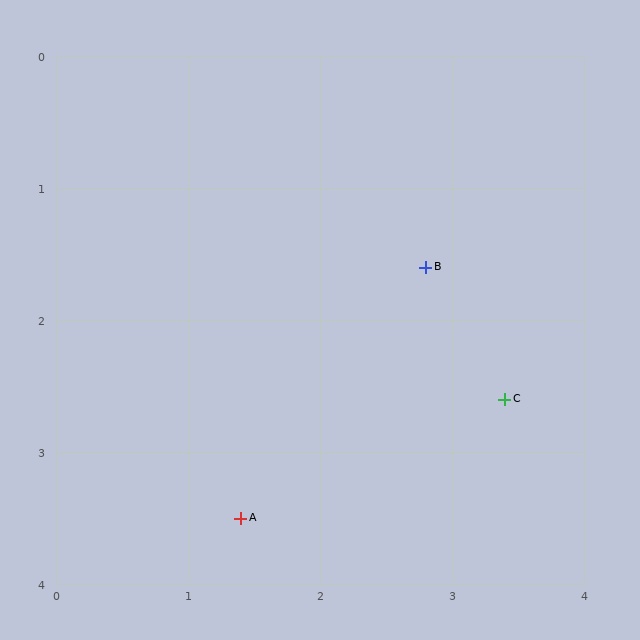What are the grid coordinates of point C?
Point C is at approximately (3.4, 2.6).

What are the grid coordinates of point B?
Point B is at approximately (2.8, 1.6).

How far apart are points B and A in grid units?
Points B and A are about 2.4 grid units apart.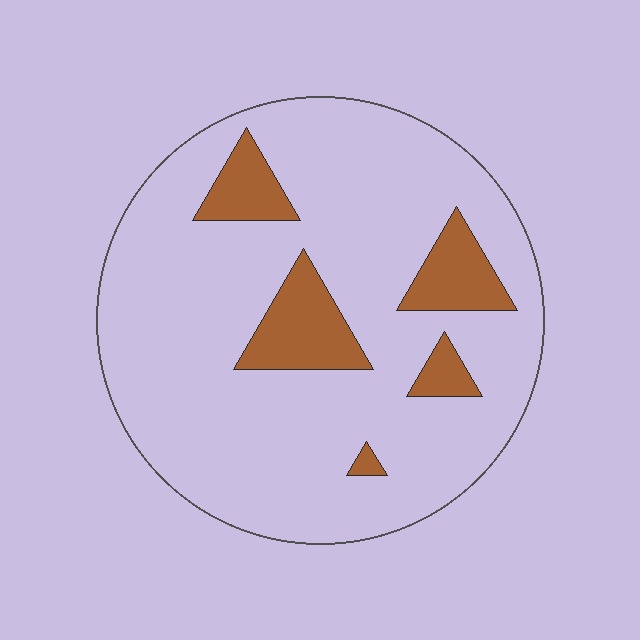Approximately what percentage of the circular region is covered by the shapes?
Approximately 15%.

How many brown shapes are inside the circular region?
5.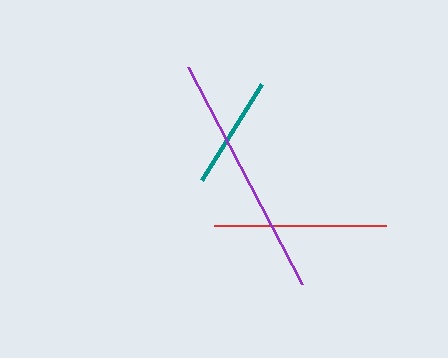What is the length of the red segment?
The red segment is approximately 172 pixels long.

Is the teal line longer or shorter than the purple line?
The purple line is longer than the teal line.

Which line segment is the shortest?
The teal line is the shortest at approximately 113 pixels.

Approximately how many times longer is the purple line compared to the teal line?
The purple line is approximately 2.2 times the length of the teal line.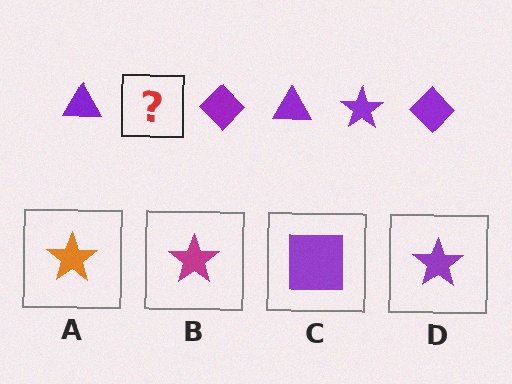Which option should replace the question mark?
Option D.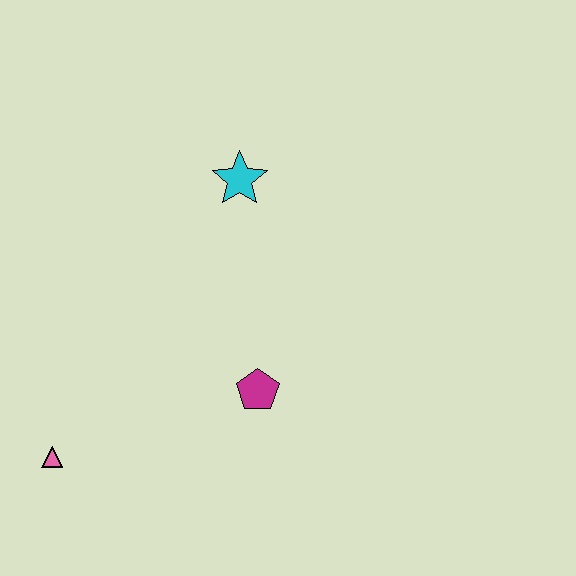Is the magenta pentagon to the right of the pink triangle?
Yes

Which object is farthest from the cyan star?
The pink triangle is farthest from the cyan star.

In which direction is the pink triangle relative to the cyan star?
The pink triangle is below the cyan star.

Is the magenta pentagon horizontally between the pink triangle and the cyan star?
No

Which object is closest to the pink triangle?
The magenta pentagon is closest to the pink triangle.